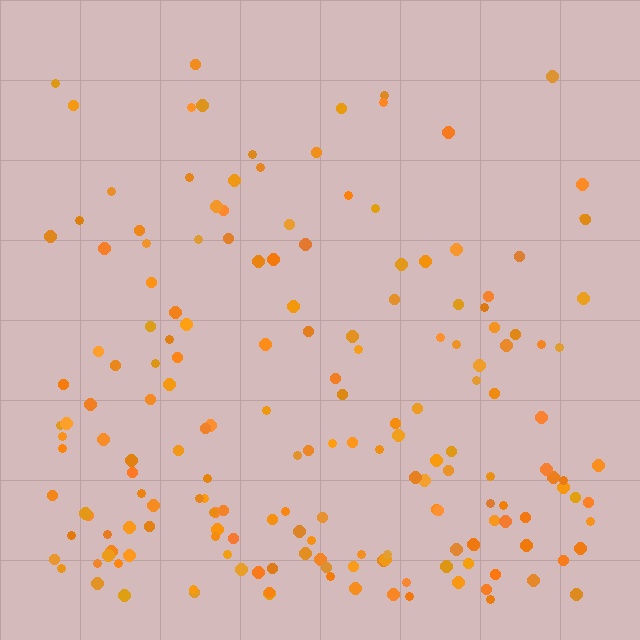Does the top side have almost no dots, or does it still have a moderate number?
Still a moderate number, just noticeably fewer than the bottom.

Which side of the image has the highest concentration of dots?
The bottom.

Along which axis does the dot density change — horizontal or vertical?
Vertical.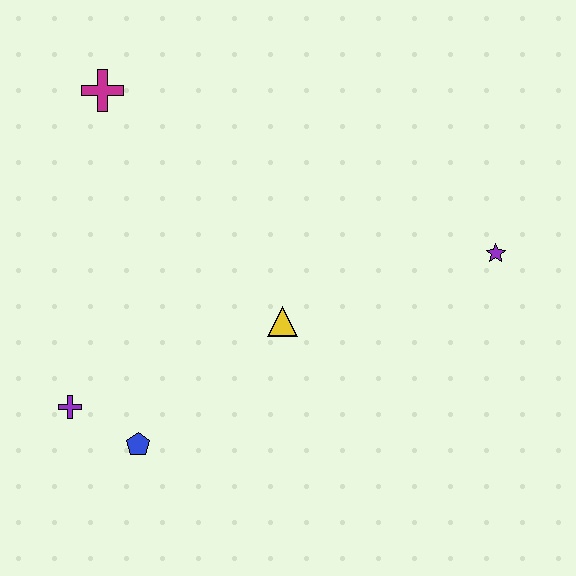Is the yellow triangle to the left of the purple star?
Yes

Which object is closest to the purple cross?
The blue pentagon is closest to the purple cross.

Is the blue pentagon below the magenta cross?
Yes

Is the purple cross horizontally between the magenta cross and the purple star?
No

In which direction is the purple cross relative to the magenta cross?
The purple cross is below the magenta cross.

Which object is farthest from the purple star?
The purple cross is farthest from the purple star.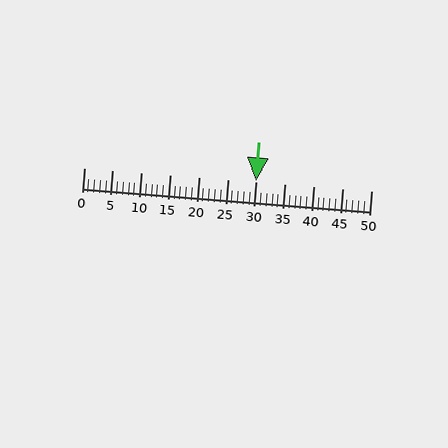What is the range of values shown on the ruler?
The ruler shows values from 0 to 50.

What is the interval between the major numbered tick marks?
The major tick marks are spaced 5 units apart.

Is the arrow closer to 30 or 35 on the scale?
The arrow is closer to 30.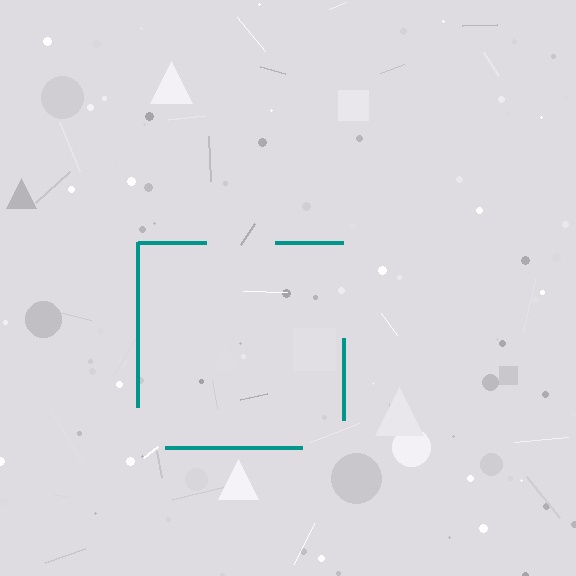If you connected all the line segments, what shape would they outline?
They would outline a square.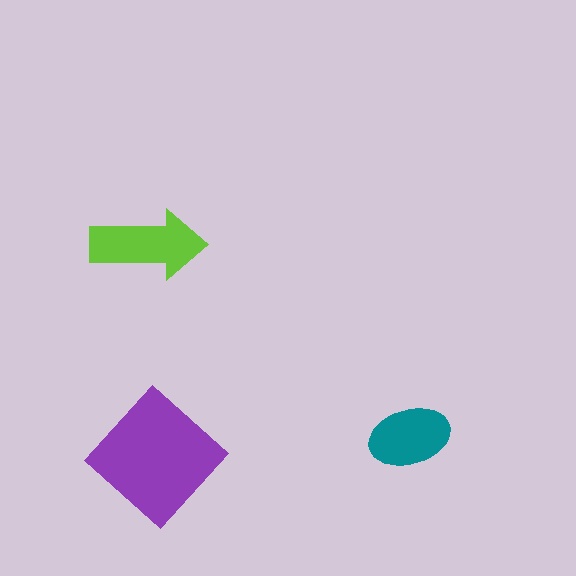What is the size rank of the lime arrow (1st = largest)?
2nd.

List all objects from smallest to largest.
The teal ellipse, the lime arrow, the purple diamond.